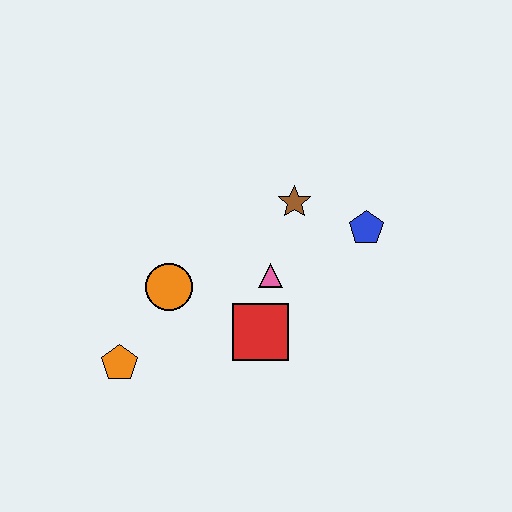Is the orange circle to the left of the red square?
Yes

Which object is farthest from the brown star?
The orange pentagon is farthest from the brown star.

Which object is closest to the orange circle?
The orange pentagon is closest to the orange circle.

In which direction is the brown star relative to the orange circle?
The brown star is to the right of the orange circle.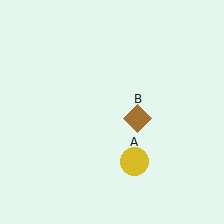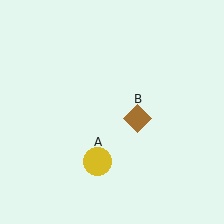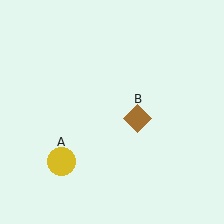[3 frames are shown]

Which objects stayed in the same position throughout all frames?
Brown diamond (object B) remained stationary.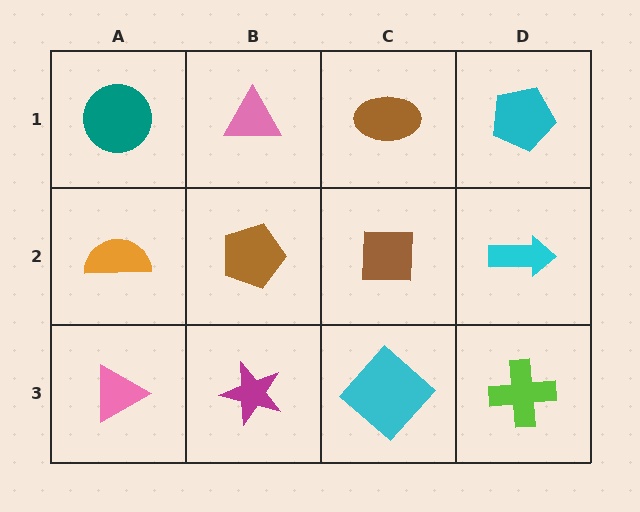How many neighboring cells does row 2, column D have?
3.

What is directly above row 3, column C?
A brown square.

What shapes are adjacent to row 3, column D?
A cyan arrow (row 2, column D), a cyan diamond (row 3, column C).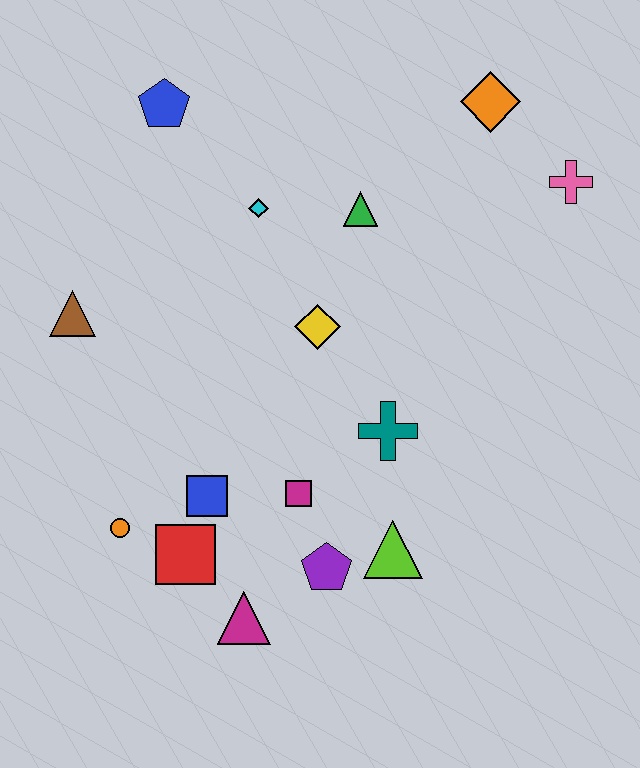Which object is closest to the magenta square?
The purple pentagon is closest to the magenta square.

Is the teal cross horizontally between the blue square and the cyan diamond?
No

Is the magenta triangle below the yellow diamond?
Yes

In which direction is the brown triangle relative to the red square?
The brown triangle is above the red square.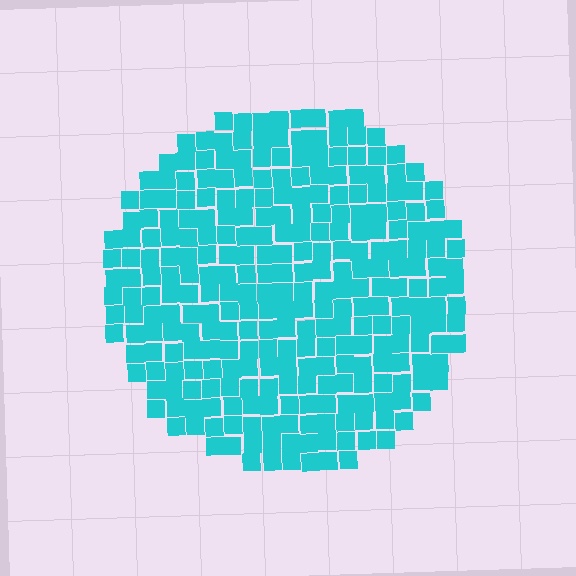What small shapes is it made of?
It is made of small squares.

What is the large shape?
The large shape is a circle.